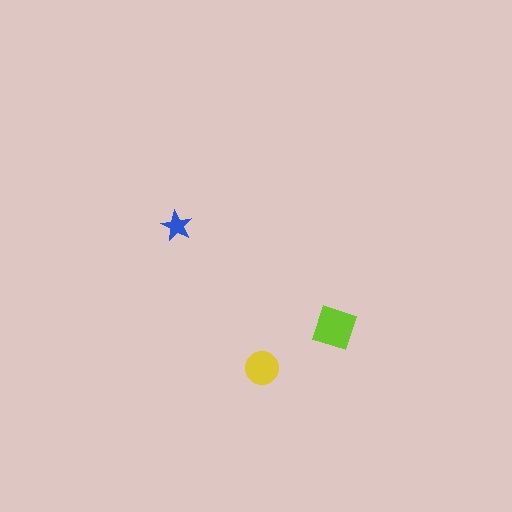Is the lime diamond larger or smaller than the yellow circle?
Larger.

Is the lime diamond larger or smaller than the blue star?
Larger.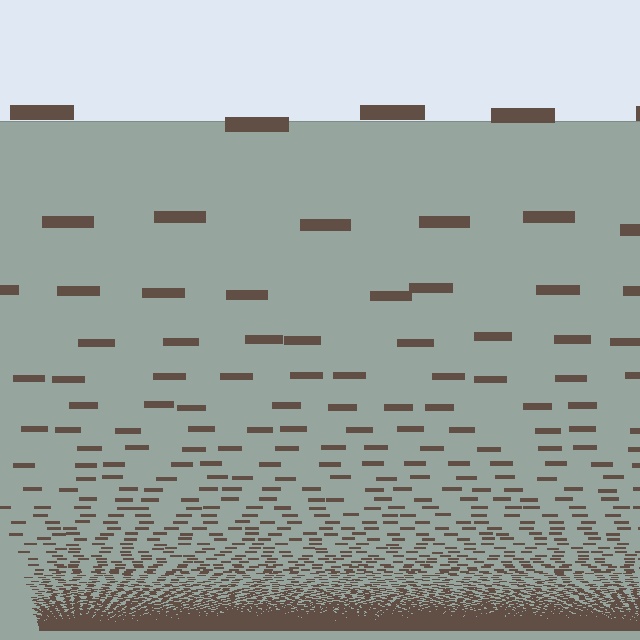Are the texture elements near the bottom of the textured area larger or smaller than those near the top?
Smaller. The gradient is inverted — elements near the bottom are smaller and denser.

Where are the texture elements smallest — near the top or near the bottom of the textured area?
Near the bottom.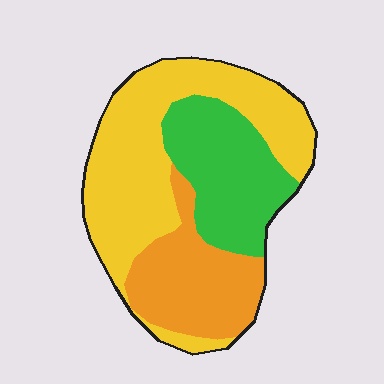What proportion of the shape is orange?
Orange takes up between a quarter and a half of the shape.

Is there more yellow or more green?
Yellow.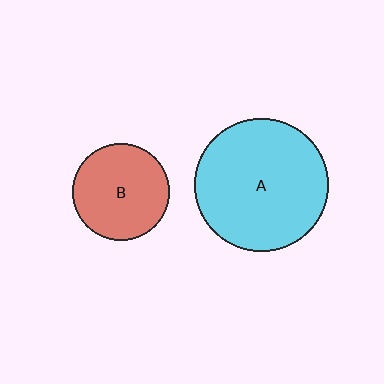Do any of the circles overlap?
No, none of the circles overlap.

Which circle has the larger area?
Circle A (cyan).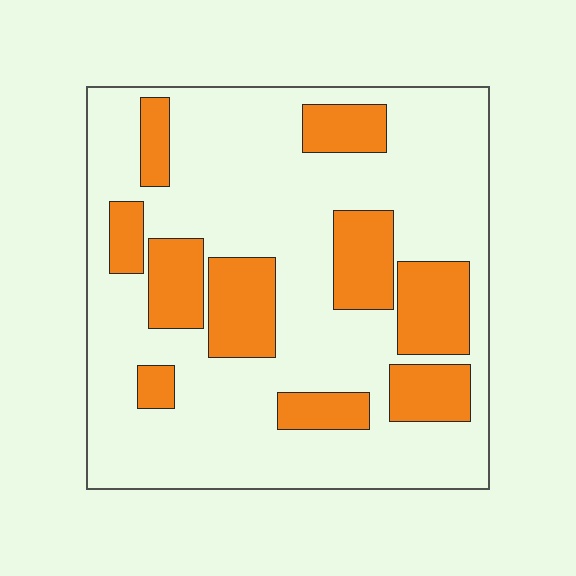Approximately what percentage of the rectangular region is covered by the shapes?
Approximately 25%.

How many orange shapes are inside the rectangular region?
10.